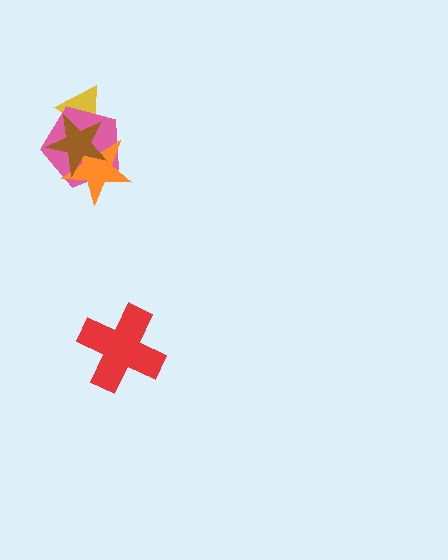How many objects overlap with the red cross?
0 objects overlap with the red cross.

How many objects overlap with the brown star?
3 objects overlap with the brown star.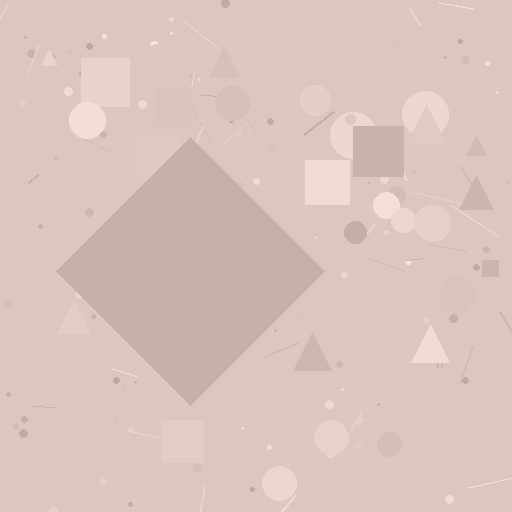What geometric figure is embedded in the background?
A diamond is embedded in the background.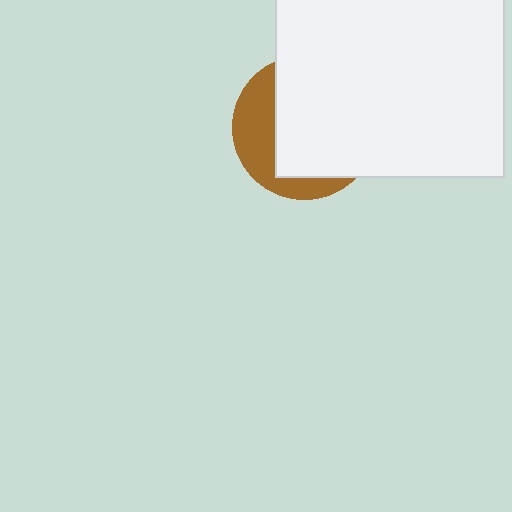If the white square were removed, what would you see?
You would see the complete brown circle.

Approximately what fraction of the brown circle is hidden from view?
Roughly 66% of the brown circle is hidden behind the white square.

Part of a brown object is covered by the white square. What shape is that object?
It is a circle.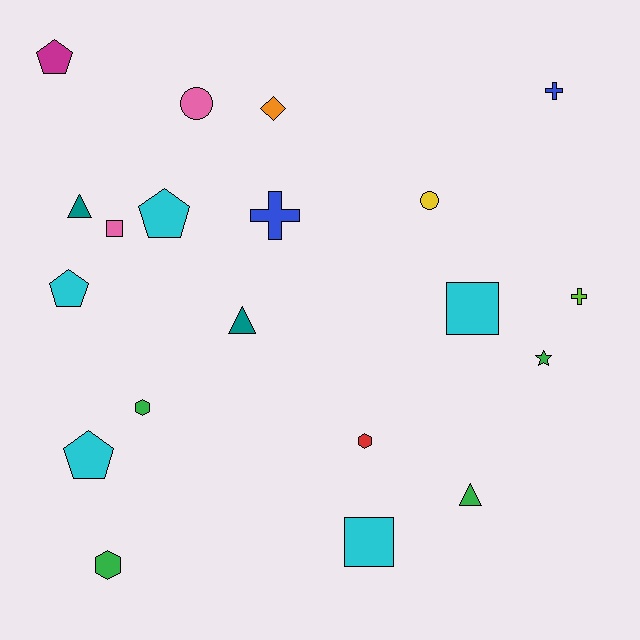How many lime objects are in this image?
There is 1 lime object.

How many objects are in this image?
There are 20 objects.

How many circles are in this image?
There are 2 circles.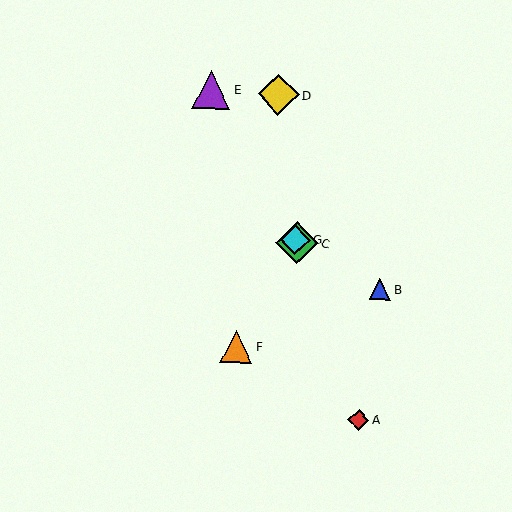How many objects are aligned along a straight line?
3 objects (C, E, G) are aligned along a straight line.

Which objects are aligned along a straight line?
Objects C, E, G are aligned along a straight line.